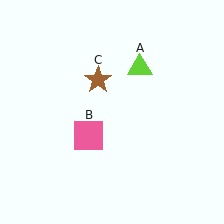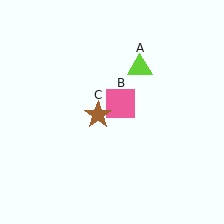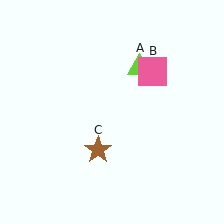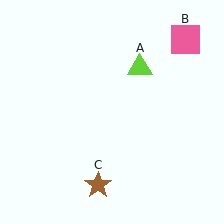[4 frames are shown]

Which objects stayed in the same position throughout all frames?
Lime triangle (object A) remained stationary.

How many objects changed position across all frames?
2 objects changed position: pink square (object B), brown star (object C).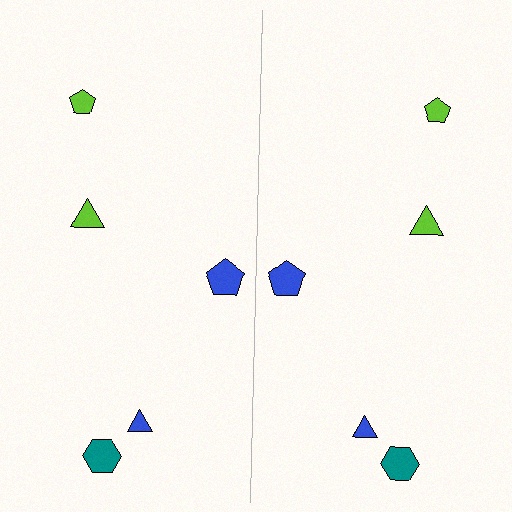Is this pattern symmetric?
Yes, this pattern has bilateral (reflection) symmetry.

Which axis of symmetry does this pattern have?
The pattern has a vertical axis of symmetry running through the center of the image.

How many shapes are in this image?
There are 10 shapes in this image.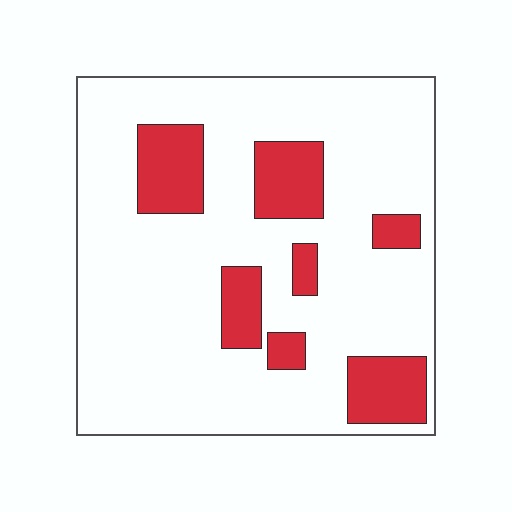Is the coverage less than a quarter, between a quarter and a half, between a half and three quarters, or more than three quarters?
Less than a quarter.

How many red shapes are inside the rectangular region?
7.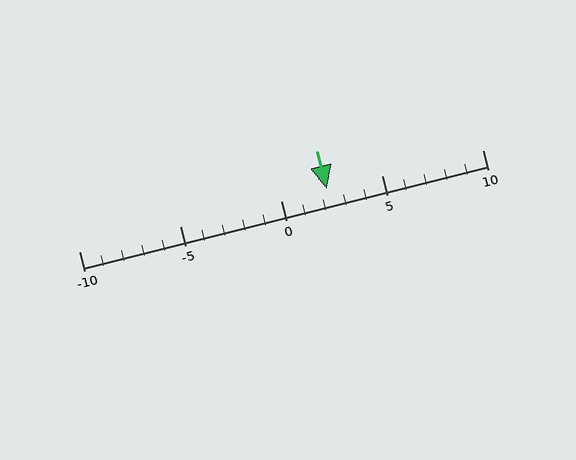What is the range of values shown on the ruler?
The ruler shows values from -10 to 10.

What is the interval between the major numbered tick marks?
The major tick marks are spaced 5 units apart.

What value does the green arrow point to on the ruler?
The green arrow points to approximately 2.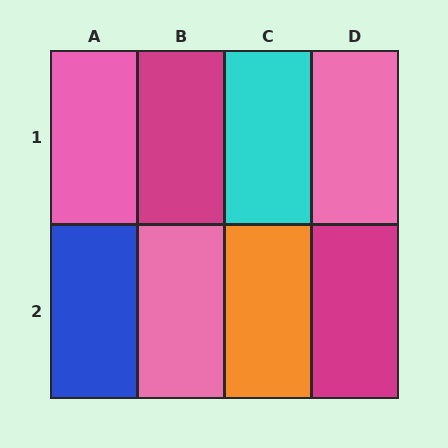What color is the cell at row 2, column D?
Magenta.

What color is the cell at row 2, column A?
Blue.